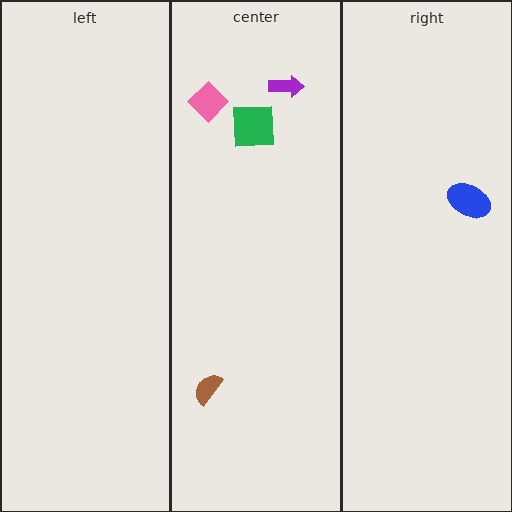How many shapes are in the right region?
1.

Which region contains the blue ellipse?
The right region.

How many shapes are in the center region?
4.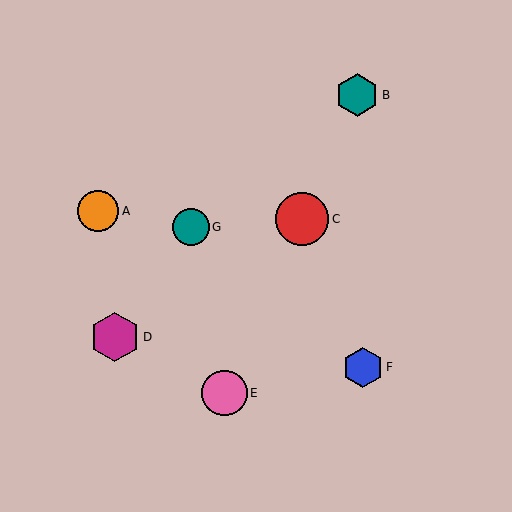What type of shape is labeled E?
Shape E is a pink circle.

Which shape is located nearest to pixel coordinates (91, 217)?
The orange circle (labeled A) at (98, 211) is nearest to that location.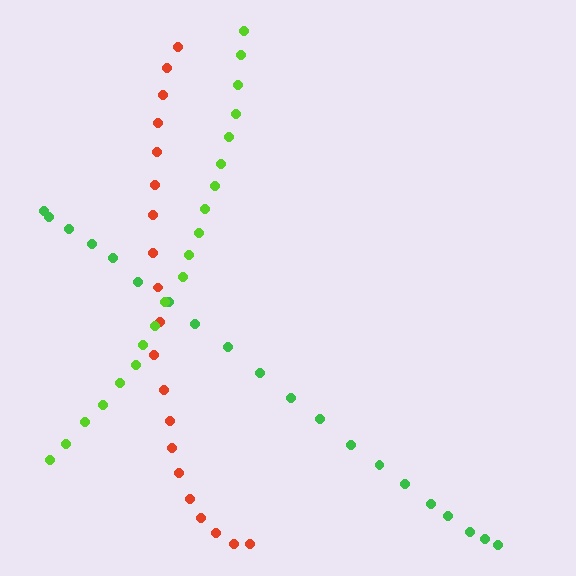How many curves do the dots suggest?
There are 3 distinct paths.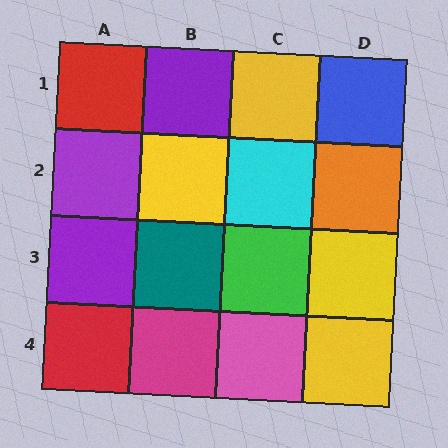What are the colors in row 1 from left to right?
Red, purple, yellow, blue.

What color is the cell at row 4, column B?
Magenta.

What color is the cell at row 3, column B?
Teal.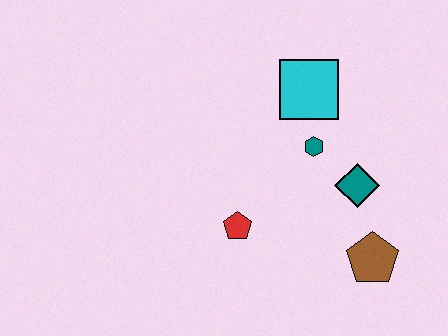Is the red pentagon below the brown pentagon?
No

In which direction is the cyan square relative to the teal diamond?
The cyan square is above the teal diamond.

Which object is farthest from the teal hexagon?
The brown pentagon is farthest from the teal hexagon.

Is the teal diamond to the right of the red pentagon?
Yes